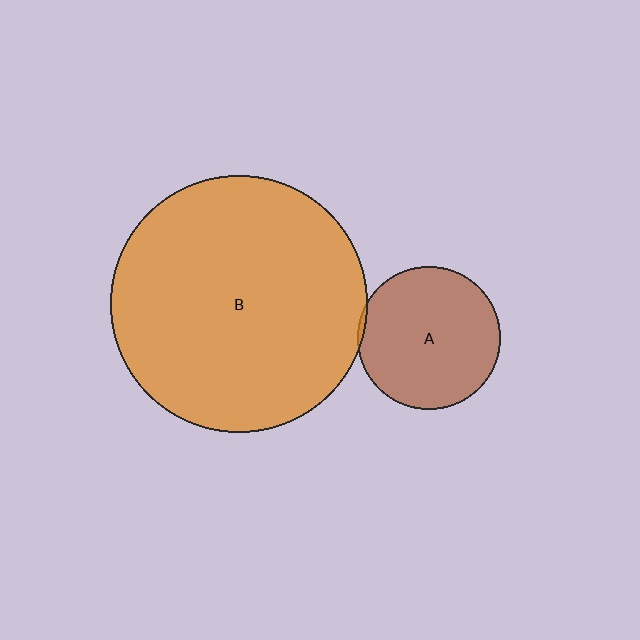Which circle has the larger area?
Circle B (orange).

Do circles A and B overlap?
Yes.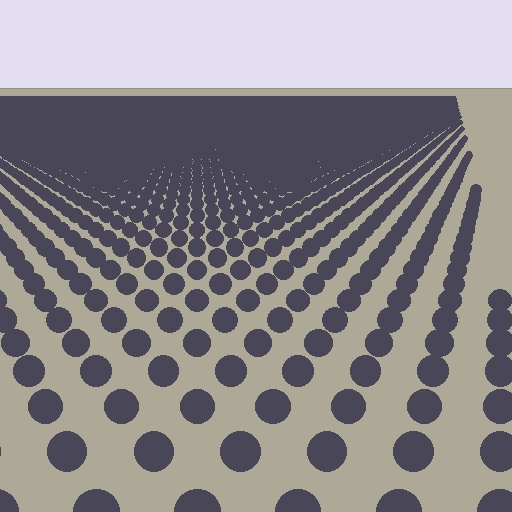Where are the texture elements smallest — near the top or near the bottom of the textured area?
Near the top.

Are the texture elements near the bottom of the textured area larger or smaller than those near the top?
Larger. Near the bottom, elements are closer to the viewer and appear at a bigger on-screen size.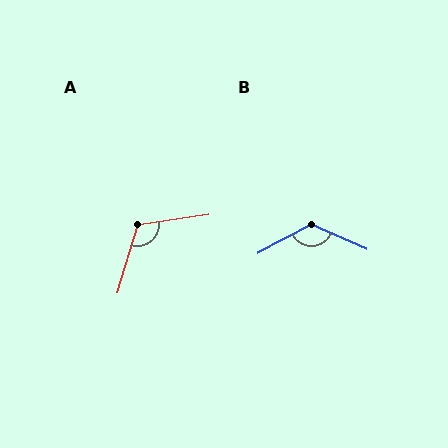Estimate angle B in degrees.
Approximately 128 degrees.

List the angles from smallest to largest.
A (115°), B (128°).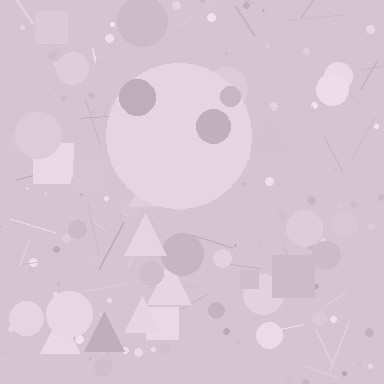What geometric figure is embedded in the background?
A circle is embedded in the background.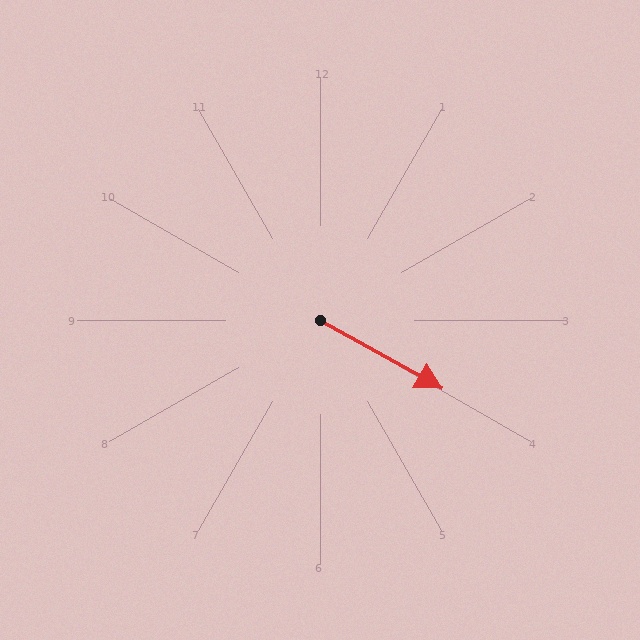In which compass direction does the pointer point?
Southeast.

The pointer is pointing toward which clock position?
Roughly 4 o'clock.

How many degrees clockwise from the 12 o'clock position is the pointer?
Approximately 119 degrees.